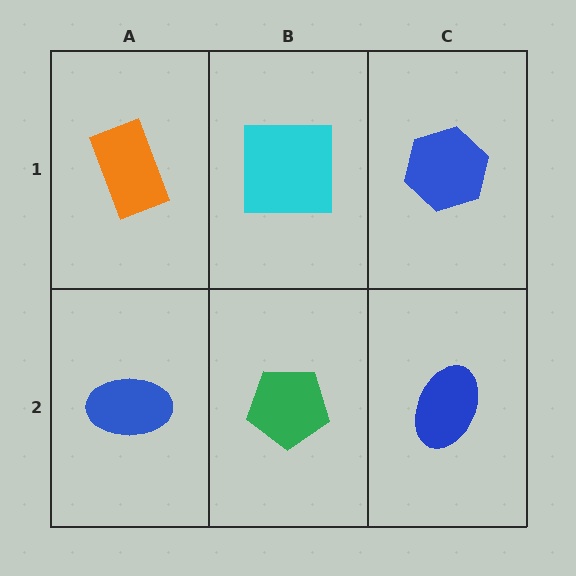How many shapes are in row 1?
3 shapes.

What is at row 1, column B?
A cyan square.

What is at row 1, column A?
An orange rectangle.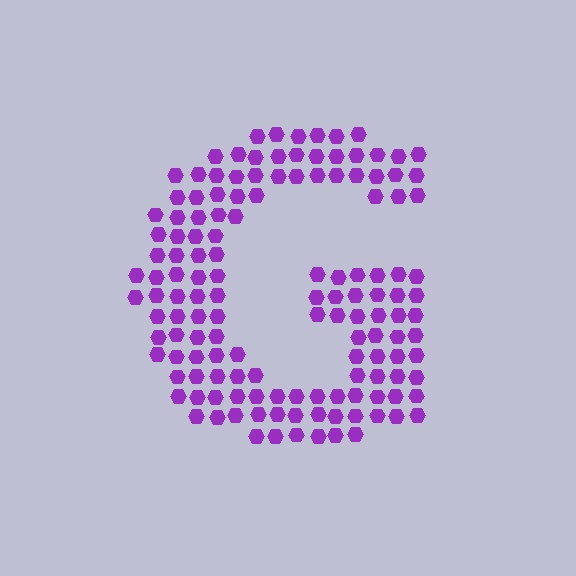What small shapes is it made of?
It is made of small hexagons.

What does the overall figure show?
The overall figure shows the letter G.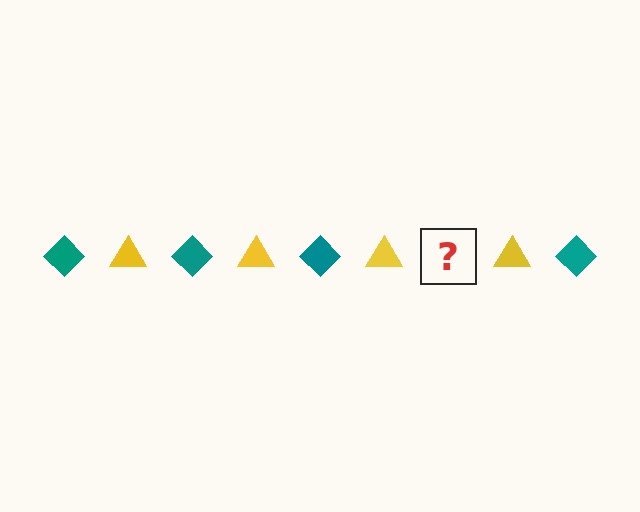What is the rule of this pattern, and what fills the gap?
The rule is that the pattern alternates between teal diamond and yellow triangle. The gap should be filled with a teal diamond.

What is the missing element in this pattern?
The missing element is a teal diamond.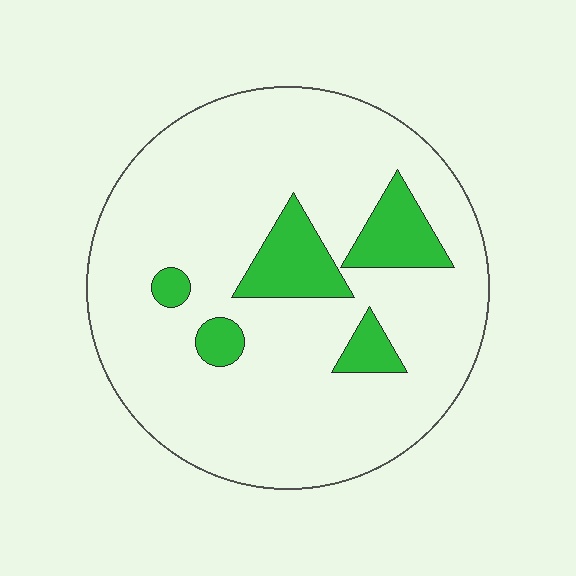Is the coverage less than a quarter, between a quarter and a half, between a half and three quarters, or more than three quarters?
Less than a quarter.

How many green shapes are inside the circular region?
5.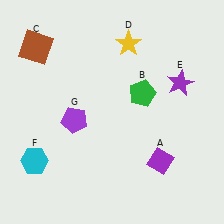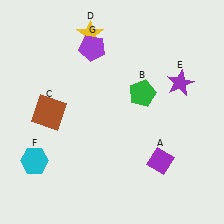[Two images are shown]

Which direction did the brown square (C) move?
The brown square (C) moved down.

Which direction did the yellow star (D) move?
The yellow star (D) moved left.